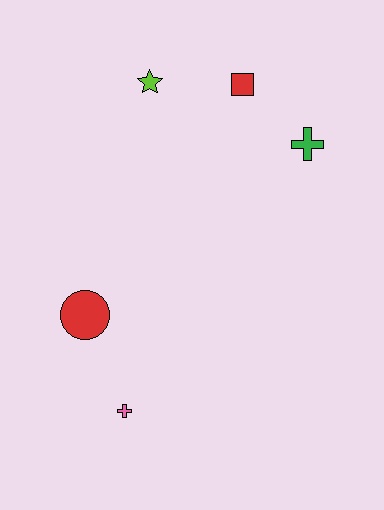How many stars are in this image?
There is 1 star.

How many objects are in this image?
There are 5 objects.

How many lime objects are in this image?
There is 1 lime object.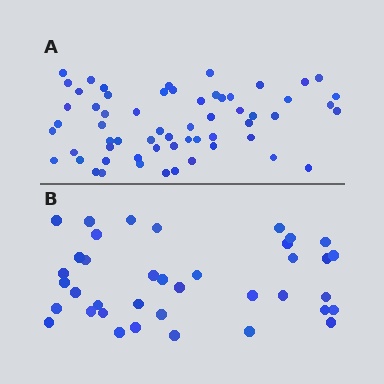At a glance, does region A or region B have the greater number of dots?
Region A (the top region) has more dots.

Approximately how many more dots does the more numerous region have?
Region A has approximately 20 more dots than region B.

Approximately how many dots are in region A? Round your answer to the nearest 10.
About 60 dots.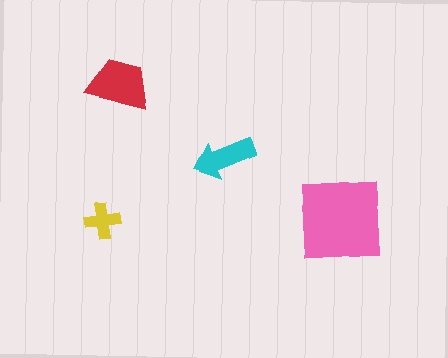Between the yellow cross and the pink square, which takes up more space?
The pink square.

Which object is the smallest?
The yellow cross.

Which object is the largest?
The pink square.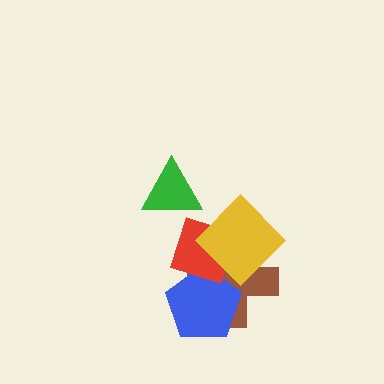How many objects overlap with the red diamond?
3 objects overlap with the red diamond.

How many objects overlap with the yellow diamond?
3 objects overlap with the yellow diamond.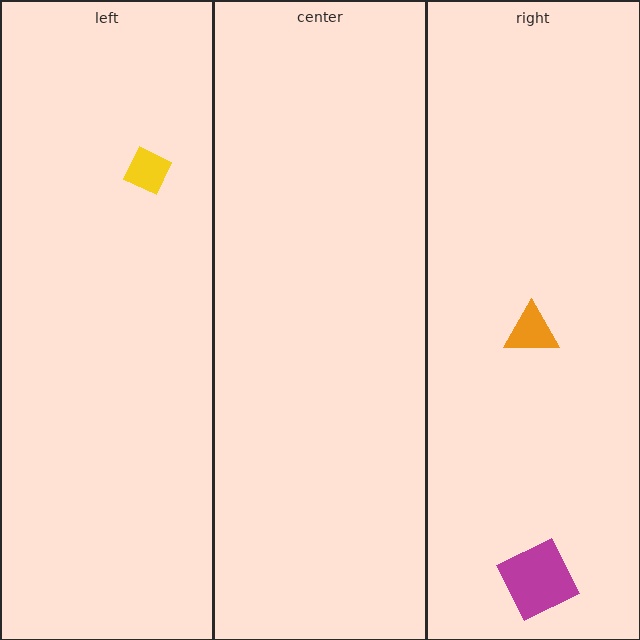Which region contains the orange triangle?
The right region.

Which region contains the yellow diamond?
The left region.